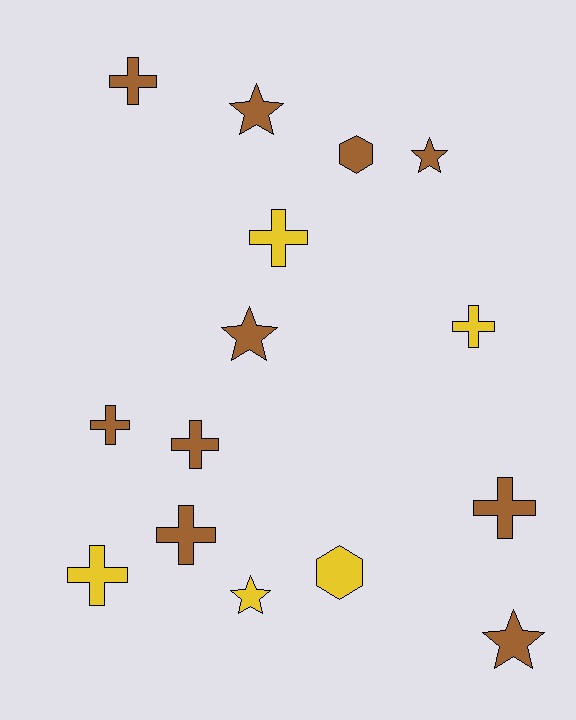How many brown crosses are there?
There are 5 brown crosses.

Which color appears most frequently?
Brown, with 10 objects.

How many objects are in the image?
There are 15 objects.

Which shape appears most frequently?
Cross, with 8 objects.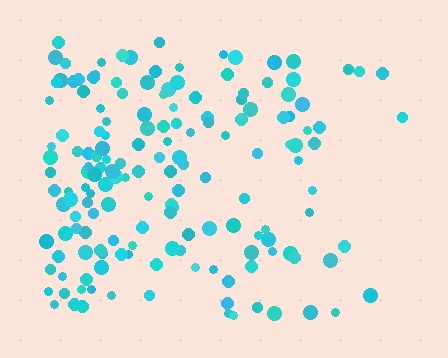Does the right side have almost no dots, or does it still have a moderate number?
Still a moderate number, just noticeably fewer than the left.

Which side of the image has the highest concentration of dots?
The left.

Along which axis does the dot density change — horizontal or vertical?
Horizontal.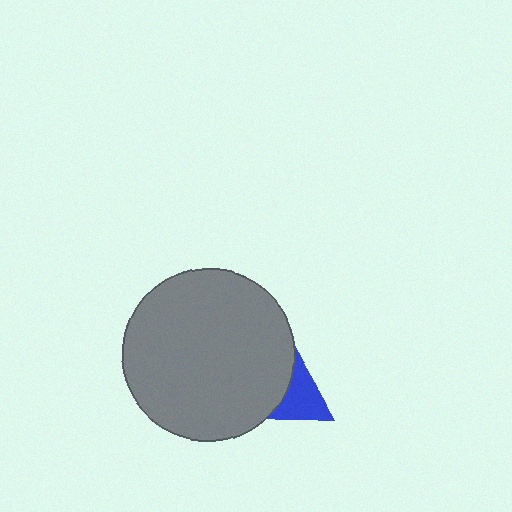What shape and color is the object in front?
The object in front is a gray circle.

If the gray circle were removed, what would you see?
You would see the complete blue triangle.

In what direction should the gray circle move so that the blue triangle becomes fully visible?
The gray circle should move left. That is the shortest direction to clear the overlap and leave the blue triangle fully visible.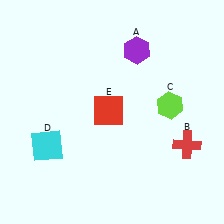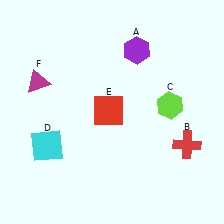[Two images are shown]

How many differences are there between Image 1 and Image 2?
There is 1 difference between the two images.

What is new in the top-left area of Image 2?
A magenta triangle (F) was added in the top-left area of Image 2.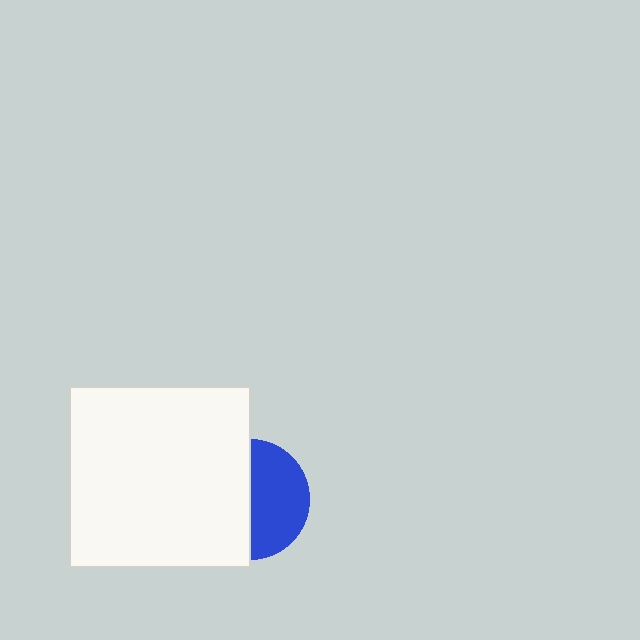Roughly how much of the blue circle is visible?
About half of it is visible (roughly 48%).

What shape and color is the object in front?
The object in front is a white square.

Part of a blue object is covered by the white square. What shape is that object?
It is a circle.